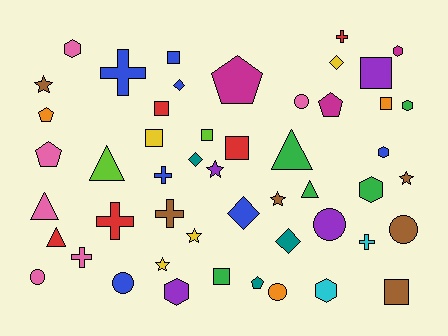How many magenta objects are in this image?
There are 3 magenta objects.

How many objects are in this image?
There are 50 objects.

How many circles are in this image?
There are 6 circles.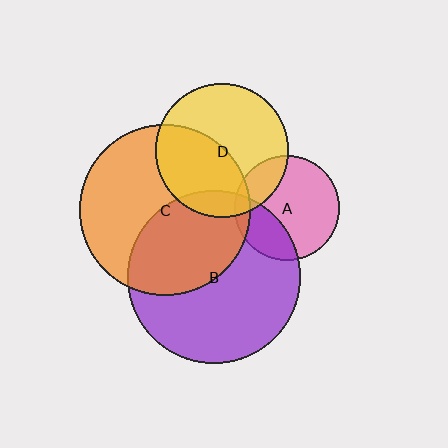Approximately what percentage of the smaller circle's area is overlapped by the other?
Approximately 45%.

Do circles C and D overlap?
Yes.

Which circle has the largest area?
Circle B (purple).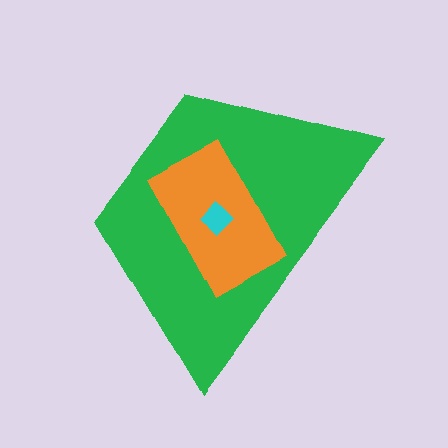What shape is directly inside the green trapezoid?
The orange rectangle.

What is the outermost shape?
The green trapezoid.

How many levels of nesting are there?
3.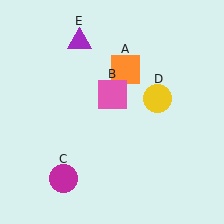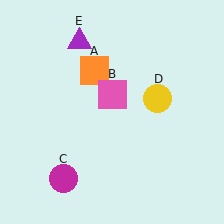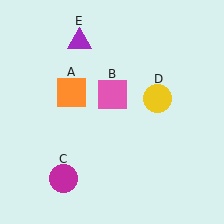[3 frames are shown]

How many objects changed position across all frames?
1 object changed position: orange square (object A).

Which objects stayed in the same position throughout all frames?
Pink square (object B) and magenta circle (object C) and yellow circle (object D) and purple triangle (object E) remained stationary.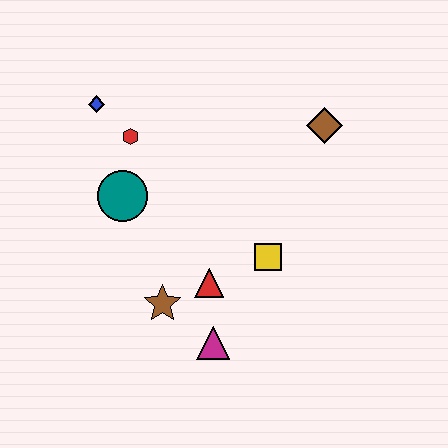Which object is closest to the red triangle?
The brown star is closest to the red triangle.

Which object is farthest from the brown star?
The brown diamond is farthest from the brown star.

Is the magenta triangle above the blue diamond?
No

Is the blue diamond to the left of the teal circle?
Yes